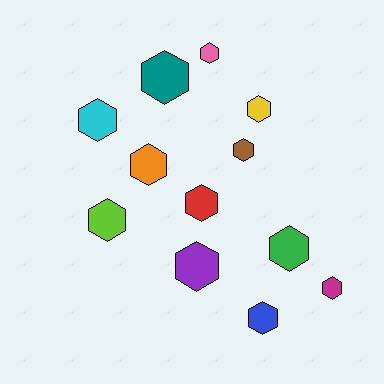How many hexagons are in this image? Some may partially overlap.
There are 12 hexagons.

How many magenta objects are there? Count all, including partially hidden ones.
There is 1 magenta object.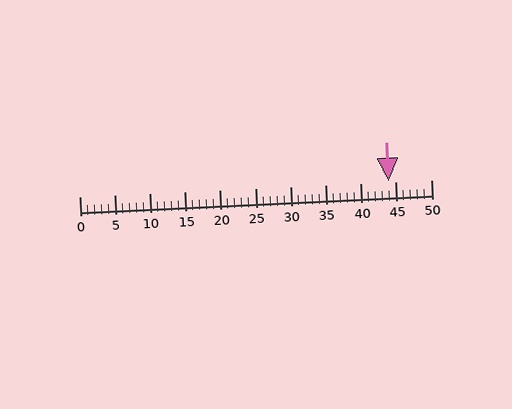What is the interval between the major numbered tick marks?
The major tick marks are spaced 5 units apart.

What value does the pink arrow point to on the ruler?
The pink arrow points to approximately 44.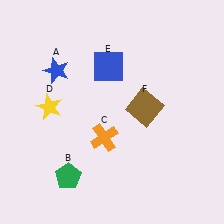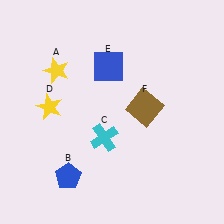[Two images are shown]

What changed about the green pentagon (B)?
In Image 1, B is green. In Image 2, it changed to blue.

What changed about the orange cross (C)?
In Image 1, C is orange. In Image 2, it changed to cyan.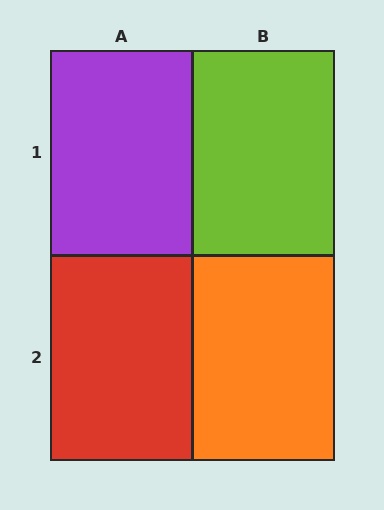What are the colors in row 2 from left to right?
Red, orange.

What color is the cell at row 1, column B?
Lime.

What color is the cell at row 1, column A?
Purple.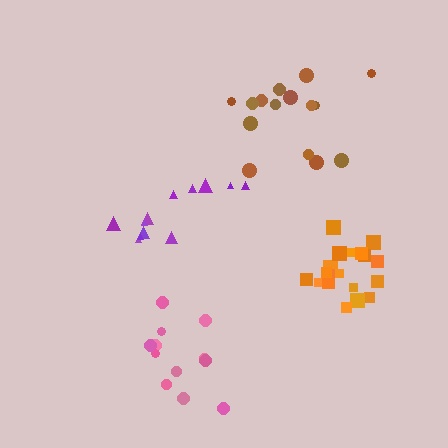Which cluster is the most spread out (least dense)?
Brown.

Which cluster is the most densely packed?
Orange.